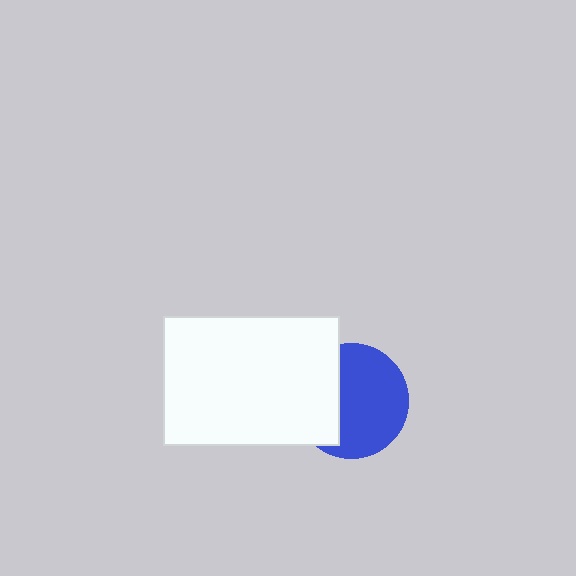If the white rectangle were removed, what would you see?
You would see the complete blue circle.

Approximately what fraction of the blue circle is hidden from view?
Roughly 35% of the blue circle is hidden behind the white rectangle.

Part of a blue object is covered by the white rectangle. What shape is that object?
It is a circle.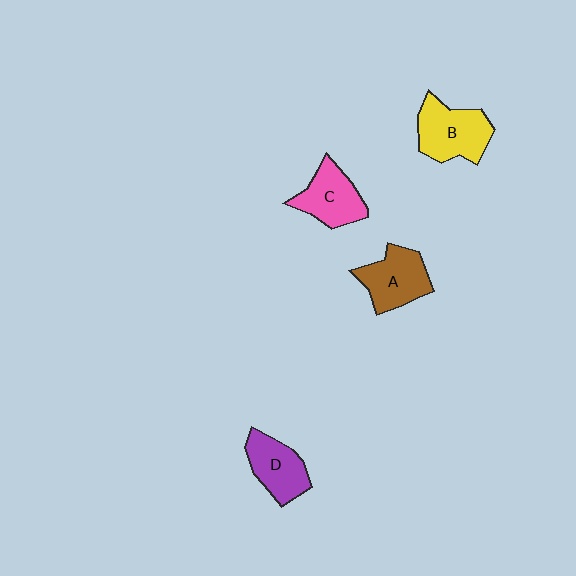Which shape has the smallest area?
Shape D (purple).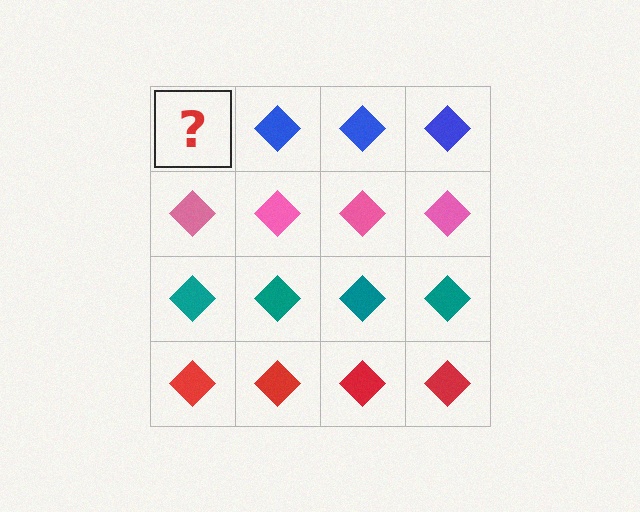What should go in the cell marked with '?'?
The missing cell should contain a blue diamond.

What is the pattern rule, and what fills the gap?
The rule is that each row has a consistent color. The gap should be filled with a blue diamond.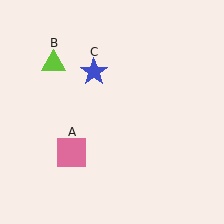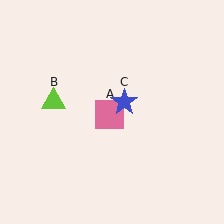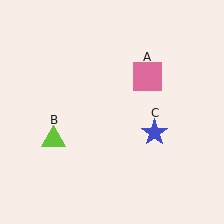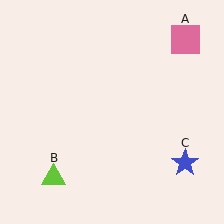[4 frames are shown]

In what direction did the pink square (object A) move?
The pink square (object A) moved up and to the right.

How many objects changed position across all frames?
3 objects changed position: pink square (object A), lime triangle (object B), blue star (object C).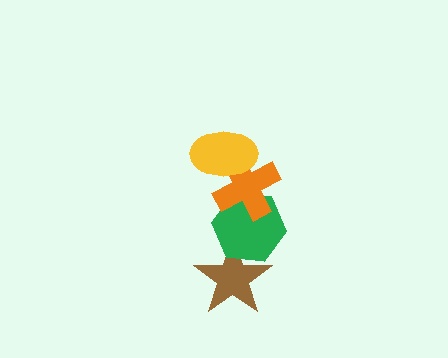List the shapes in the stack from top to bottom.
From top to bottom: the yellow ellipse, the orange cross, the green hexagon, the brown star.